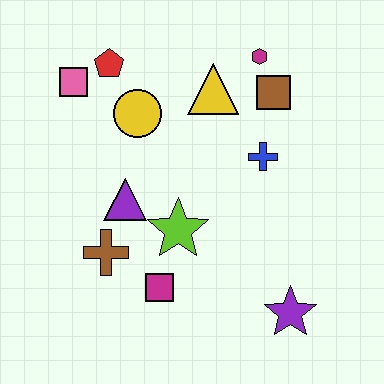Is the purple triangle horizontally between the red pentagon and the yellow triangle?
Yes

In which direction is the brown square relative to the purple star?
The brown square is above the purple star.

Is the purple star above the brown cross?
No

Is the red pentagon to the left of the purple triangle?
Yes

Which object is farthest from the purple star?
The pink square is farthest from the purple star.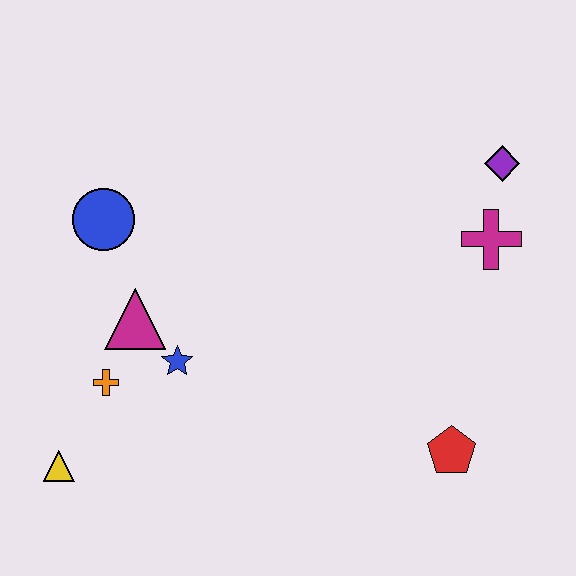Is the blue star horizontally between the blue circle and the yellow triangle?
No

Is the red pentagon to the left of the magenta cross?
Yes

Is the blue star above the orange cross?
Yes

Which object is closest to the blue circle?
The magenta triangle is closest to the blue circle.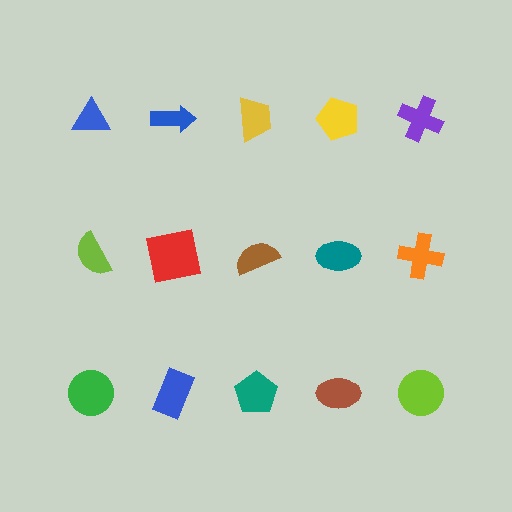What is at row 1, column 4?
A yellow pentagon.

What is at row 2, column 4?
A teal ellipse.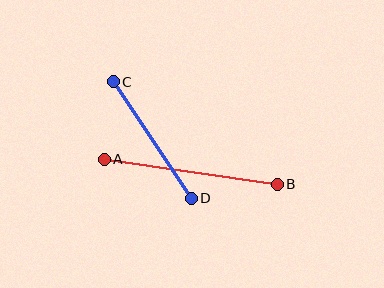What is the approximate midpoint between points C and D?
The midpoint is at approximately (152, 140) pixels.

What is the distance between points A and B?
The distance is approximately 174 pixels.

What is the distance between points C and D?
The distance is approximately 140 pixels.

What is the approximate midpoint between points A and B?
The midpoint is at approximately (191, 172) pixels.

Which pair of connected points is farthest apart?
Points A and B are farthest apart.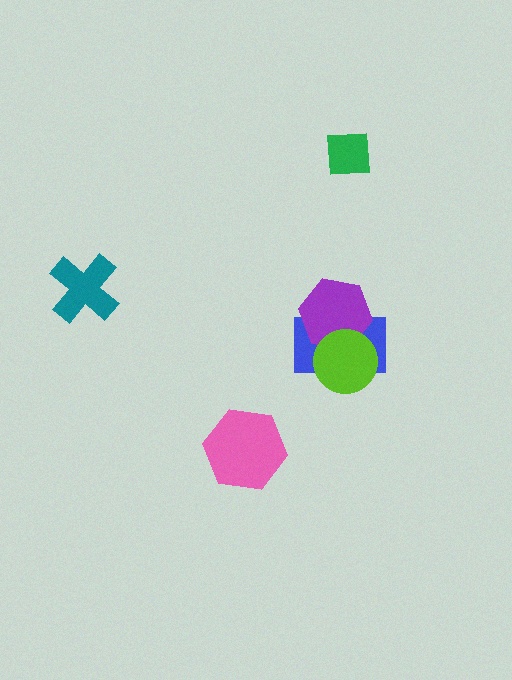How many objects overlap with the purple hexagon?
2 objects overlap with the purple hexagon.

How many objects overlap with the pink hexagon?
0 objects overlap with the pink hexagon.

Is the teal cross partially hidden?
No, no other shape covers it.